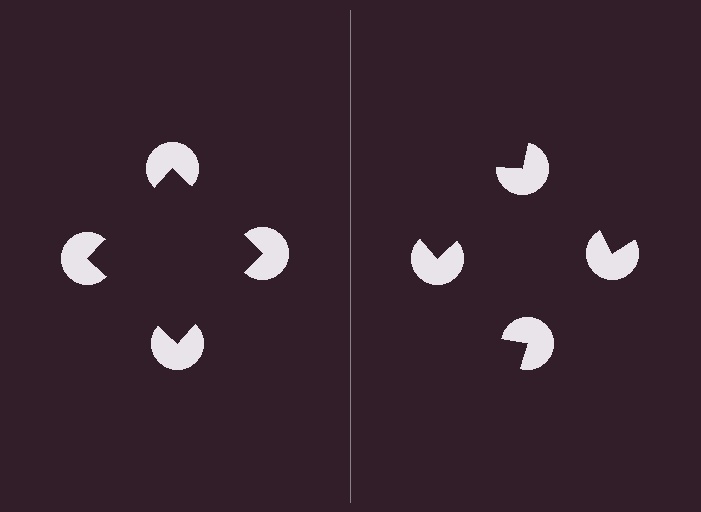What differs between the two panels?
The pac-man discs are positioned identically on both sides; only the wedge orientations differ. On the left they align to a square; on the right they are misaligned.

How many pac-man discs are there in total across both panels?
8 — 4 on each side.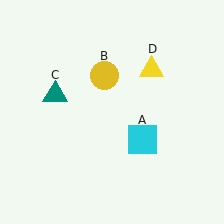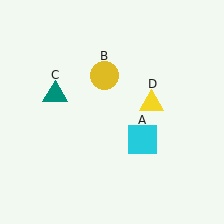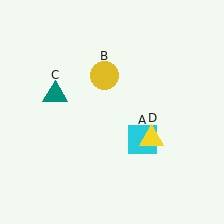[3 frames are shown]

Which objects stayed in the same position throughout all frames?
Cyan square (object A) and yellow circle (object B) and teal triangle (object C) remained stationary.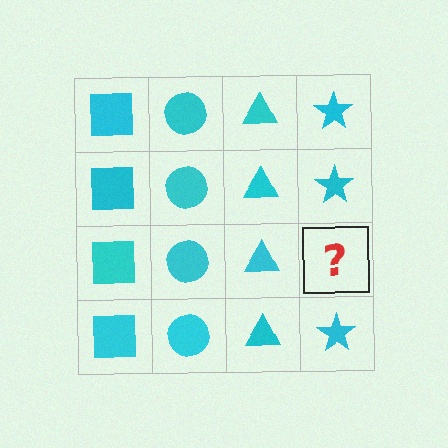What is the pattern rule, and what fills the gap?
The rule is that each column has a consistent shape. The gap should be filled with a cyan star.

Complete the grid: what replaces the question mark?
The question mark should be replaced with a cyan star.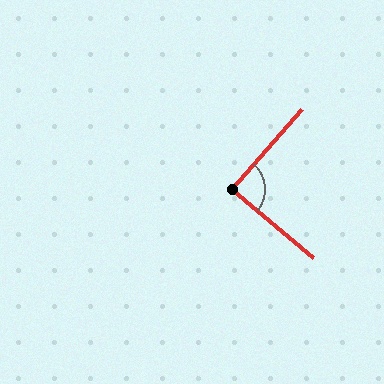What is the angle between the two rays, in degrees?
Approximately 88 degrees.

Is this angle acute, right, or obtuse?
It is approximately a right angle.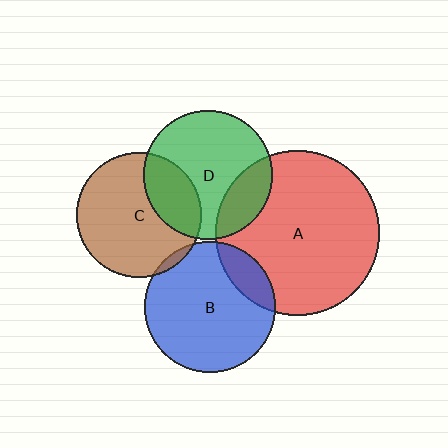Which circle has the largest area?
Circle A (red).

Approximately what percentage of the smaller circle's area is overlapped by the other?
Approximately 15%.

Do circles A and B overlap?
Yes.